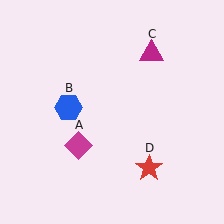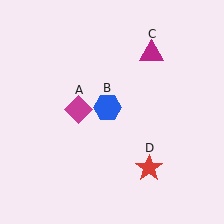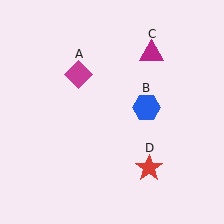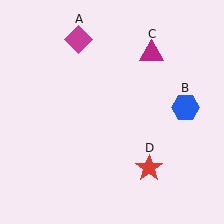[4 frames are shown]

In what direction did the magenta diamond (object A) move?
The magenta diamond (object A) moved up.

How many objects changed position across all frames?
2 objects changed position: magenta diamond (object A), blue hexagon (object B).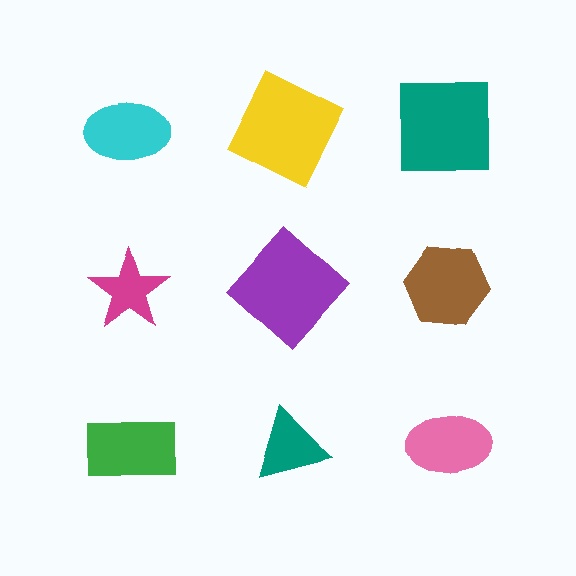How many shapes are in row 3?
3 shapes.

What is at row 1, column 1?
A cyan ellipse.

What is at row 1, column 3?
A teal square.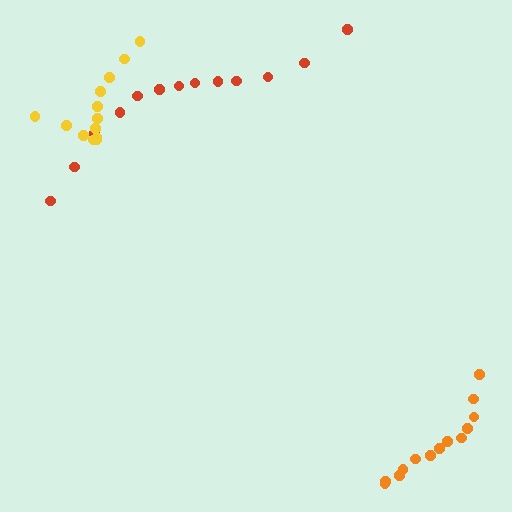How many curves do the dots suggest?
There are 3 distinct paths.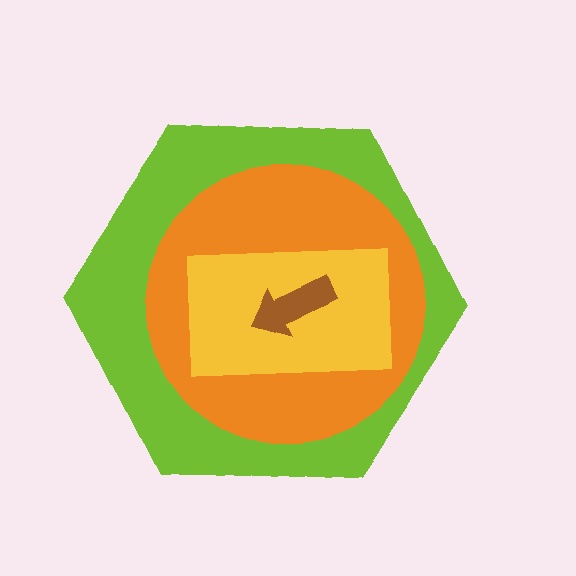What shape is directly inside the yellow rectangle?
The brown arrow.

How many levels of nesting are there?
4.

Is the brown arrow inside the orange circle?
Yes.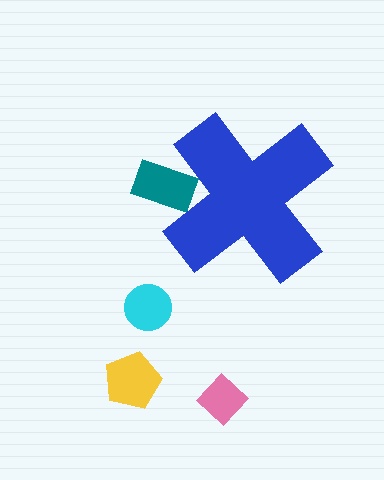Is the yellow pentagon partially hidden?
No, the yellow pentagon is fully visible.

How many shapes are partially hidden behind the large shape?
1 shape is partially hidden.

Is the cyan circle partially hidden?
No, the cyan circle is fully visible.